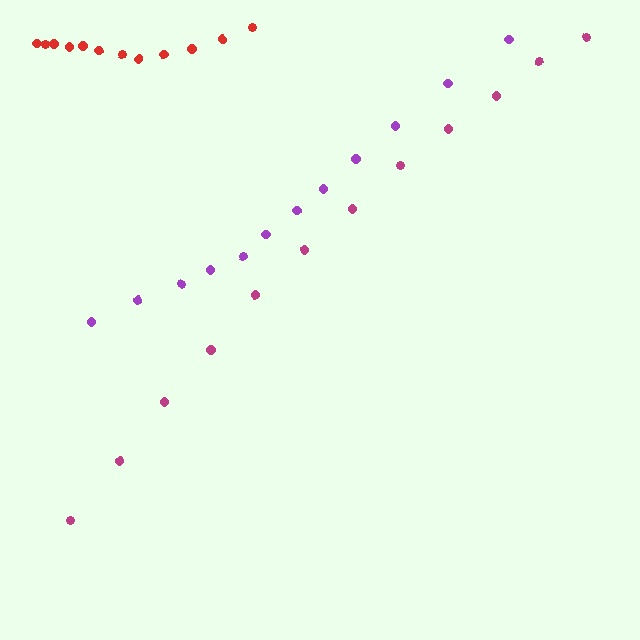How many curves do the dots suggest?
There are 3 distinct paths.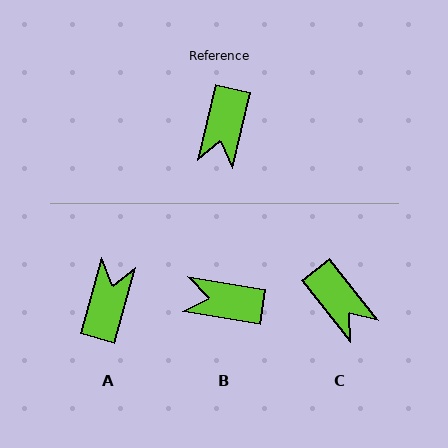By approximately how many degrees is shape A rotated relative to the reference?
Approximately 178 degrees counter-clockwise.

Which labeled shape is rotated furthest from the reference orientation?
A, about 178 degrees away.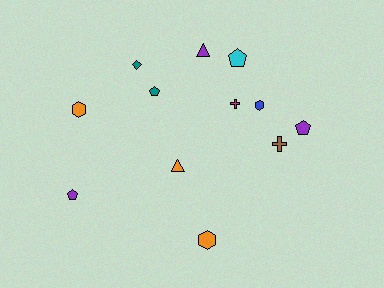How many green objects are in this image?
There are no green objects.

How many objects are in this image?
There are 12 objects.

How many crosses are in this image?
There are 2 crosses.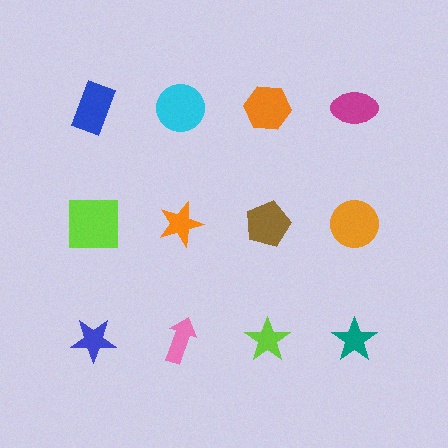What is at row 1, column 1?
A blue rectangle.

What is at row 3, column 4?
A teal star.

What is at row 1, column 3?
An orange hexagon.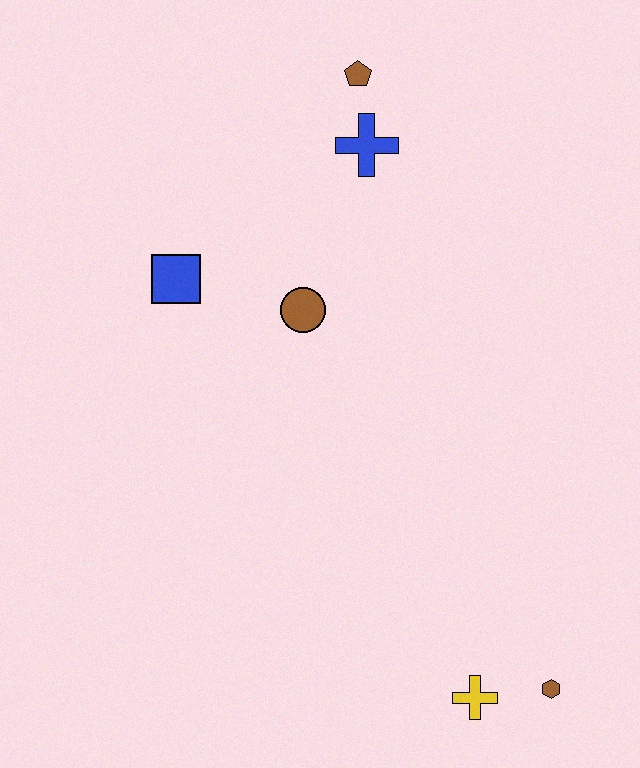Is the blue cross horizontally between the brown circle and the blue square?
No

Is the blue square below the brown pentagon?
Yes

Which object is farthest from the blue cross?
The brown hexagon is farthest from the blue cross.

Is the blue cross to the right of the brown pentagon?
Yes